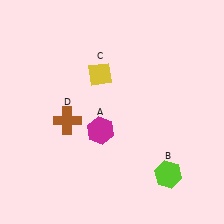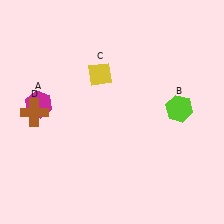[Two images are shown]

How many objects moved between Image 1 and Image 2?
3 objects moved between the two images.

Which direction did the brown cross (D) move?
The brown cross (D) moved left.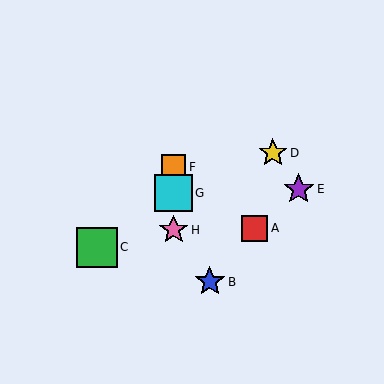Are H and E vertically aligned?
No, H is at x≈174 and E is at x≈299.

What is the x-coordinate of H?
Object H is at x≈174.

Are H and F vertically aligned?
Yes, both are at x≈174.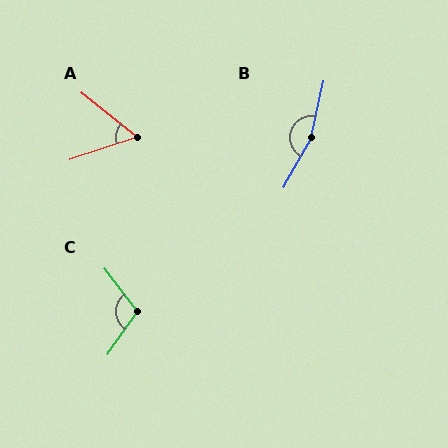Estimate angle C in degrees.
Approximately 108 degrees.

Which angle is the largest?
B, at approximately 163 degrees.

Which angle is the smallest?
A, at approximately 57 degrees.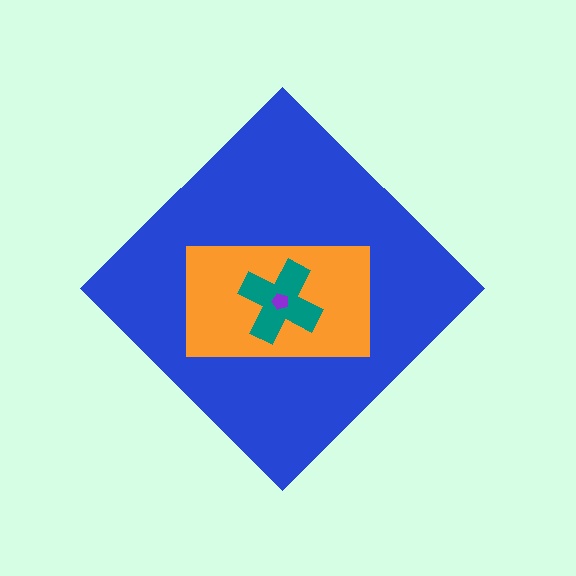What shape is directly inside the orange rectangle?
The teal cross.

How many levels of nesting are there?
4.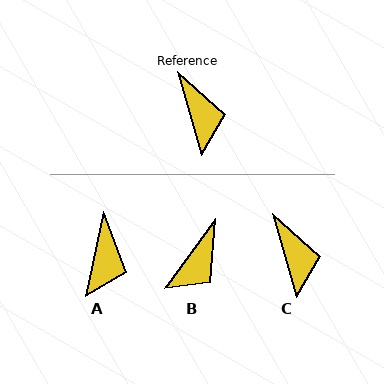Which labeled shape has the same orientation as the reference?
C.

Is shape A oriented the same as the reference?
No, it is off by about 28 degrees.